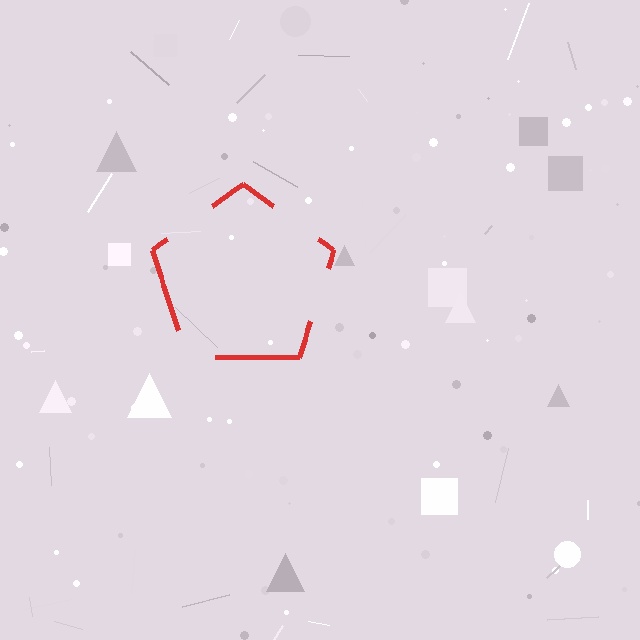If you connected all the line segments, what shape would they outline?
They would outline a pentagon.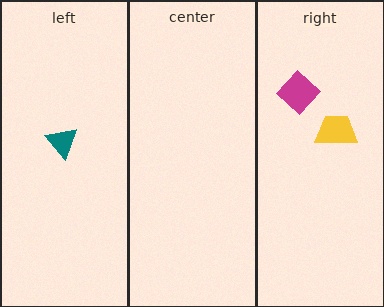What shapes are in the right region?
The yellow trapezoid, the magenta diamond.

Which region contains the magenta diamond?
The right region.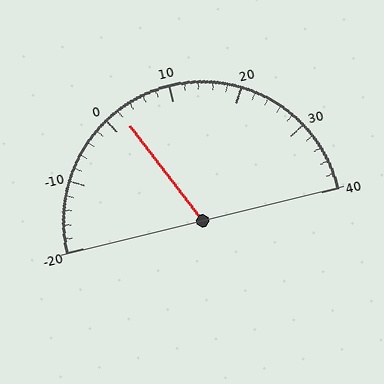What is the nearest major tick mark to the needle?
The nearest major tick mark is 0.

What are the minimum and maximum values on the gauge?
The gauge ranges from -20 to 40.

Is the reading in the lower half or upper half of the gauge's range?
The reading is in the lower half of the range (-20 to 40).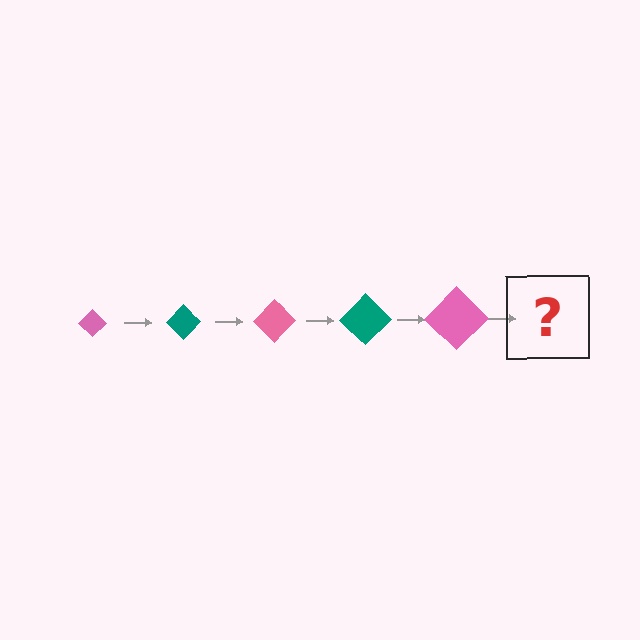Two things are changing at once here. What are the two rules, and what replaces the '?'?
The two rules are that the diamond grows larger each step and the color cycles through pink and teal. The '?' should be a teal diamond, larger than the previous one.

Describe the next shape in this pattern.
It should be a teal diamond, larger than the previous one.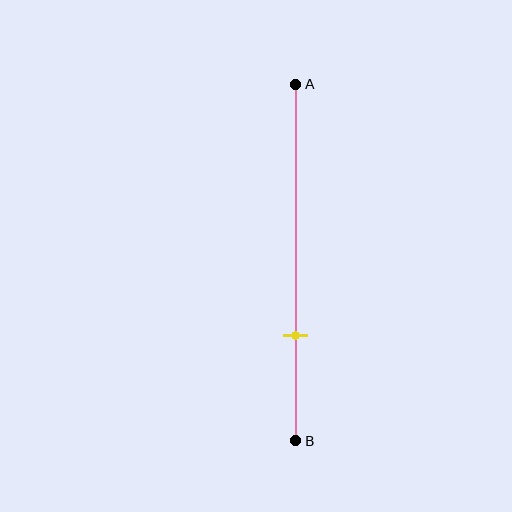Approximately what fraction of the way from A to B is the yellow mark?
The yellow mark is approximately 70% of the way from A to B.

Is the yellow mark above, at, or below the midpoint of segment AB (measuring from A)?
The yellow mark is below the midpoint of segment AB.